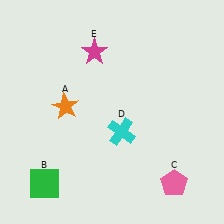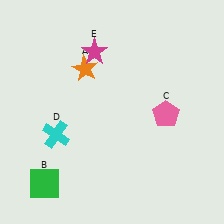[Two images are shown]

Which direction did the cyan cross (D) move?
The cyan cross (D) moved left.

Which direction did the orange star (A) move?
The orange star (A) moved up.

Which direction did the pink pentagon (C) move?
The pink pentagon (C) moved up.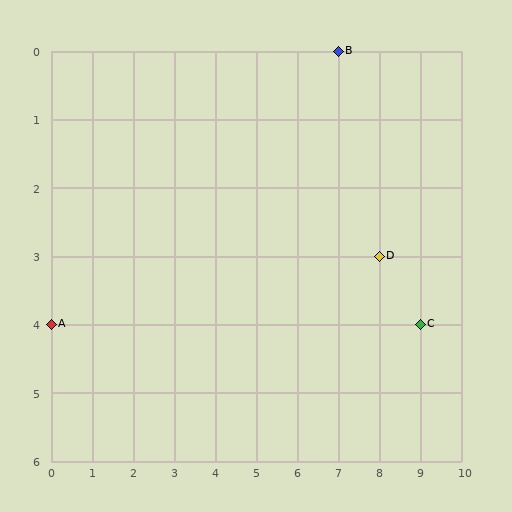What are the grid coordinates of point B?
Point B is at grid coordinates (7, 0).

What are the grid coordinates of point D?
Point D is at grid coordinates (8, 3).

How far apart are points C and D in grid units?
Points C and D are 1 column and 1 row apart (about 1.4 grid units diagonally).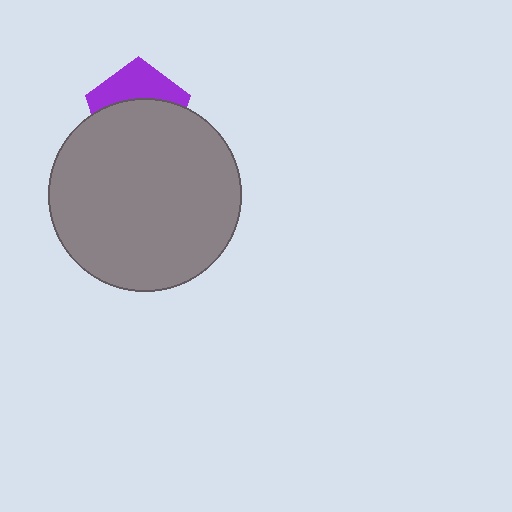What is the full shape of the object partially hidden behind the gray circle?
The partially hidden object is a purple pentagon.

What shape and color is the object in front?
The object in front is a gray circle.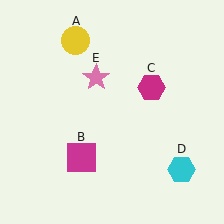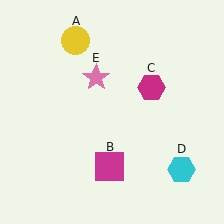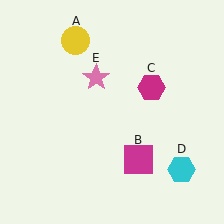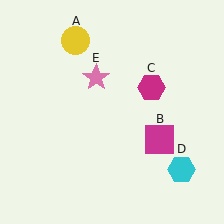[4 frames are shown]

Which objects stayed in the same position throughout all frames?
Yellow circle (object A) and magenta hexagon (object C) and cyan hexagon (object D) and pink star (object E) remained stationary.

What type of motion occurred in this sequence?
The magenta square (object B) rotated counterclockwise around the center of the scene.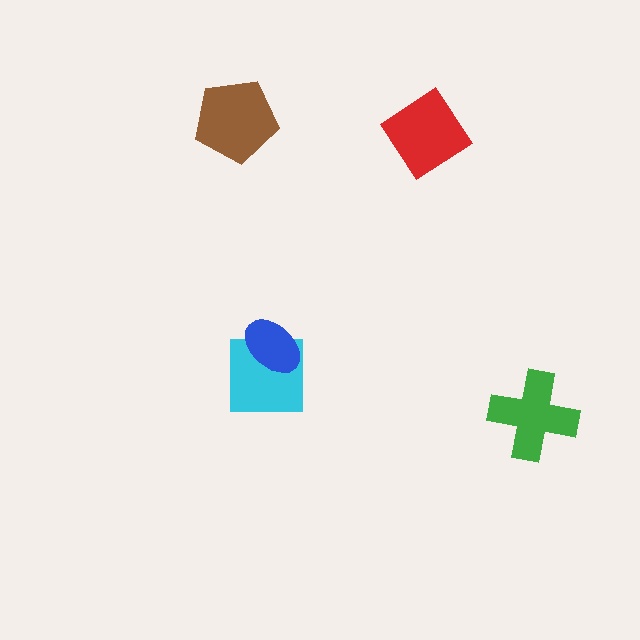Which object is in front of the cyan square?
The blue ellipse is in front of the cyan square.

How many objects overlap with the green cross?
0 objects overlap with the green cross.